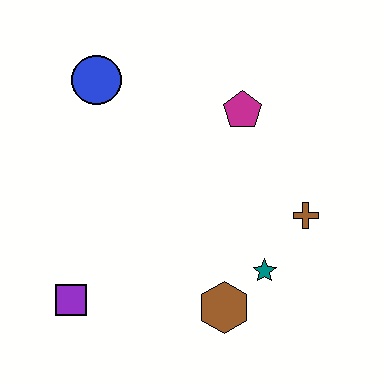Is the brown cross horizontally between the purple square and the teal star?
No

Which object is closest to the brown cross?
The teal star is closest to the brown cross.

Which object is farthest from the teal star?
The blue circle is farthest from the teal star.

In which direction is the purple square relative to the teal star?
The purple square is to the left of the teal star.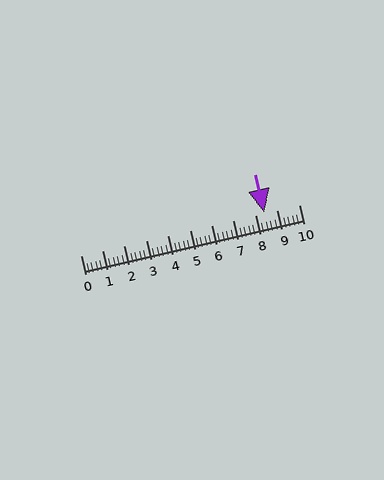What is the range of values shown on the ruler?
The ruler shows values from 0 to 10.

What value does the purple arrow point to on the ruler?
The purple arrow points to approximately 8.4.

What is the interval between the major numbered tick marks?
The major tick marks are spaced 1 units apart.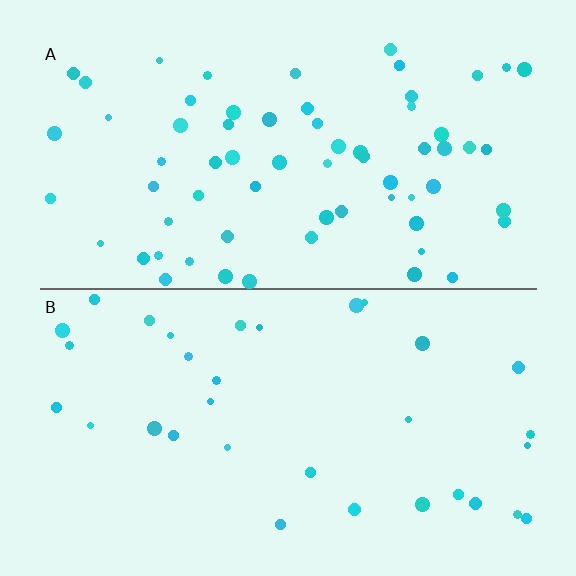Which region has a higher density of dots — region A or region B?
A (the top).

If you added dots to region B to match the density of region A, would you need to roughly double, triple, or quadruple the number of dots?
Approximately double.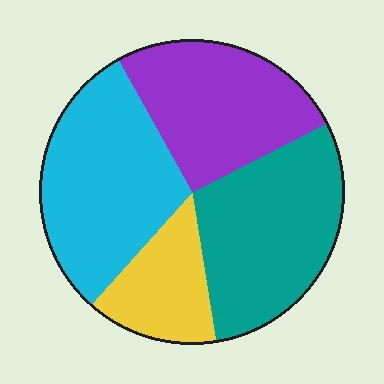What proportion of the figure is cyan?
Cyan takes up between a quarter and a half of the figure.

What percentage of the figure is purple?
Purple covers 26% of the figure.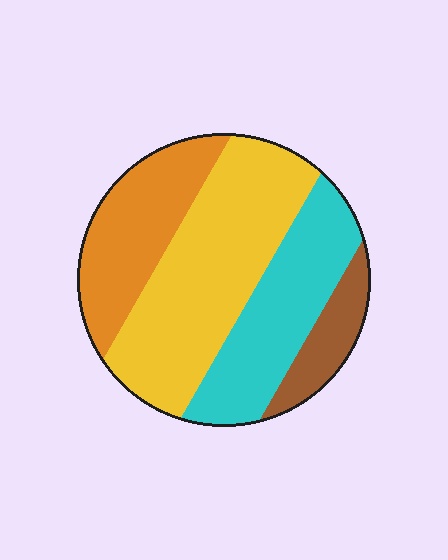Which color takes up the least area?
Brown, at roughly 10%.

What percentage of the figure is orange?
Orange covers around 25% of the figure.